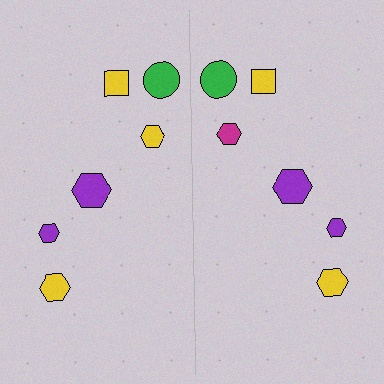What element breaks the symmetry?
The magenta hexagon on the right side breaks the symmetry — its mirror counterpart is yellow.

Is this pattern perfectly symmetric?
No, the pattern is not perfectly symmetric. The magenta hexagon on the right side breaks the symmetry — its mirror counterpart is yellow.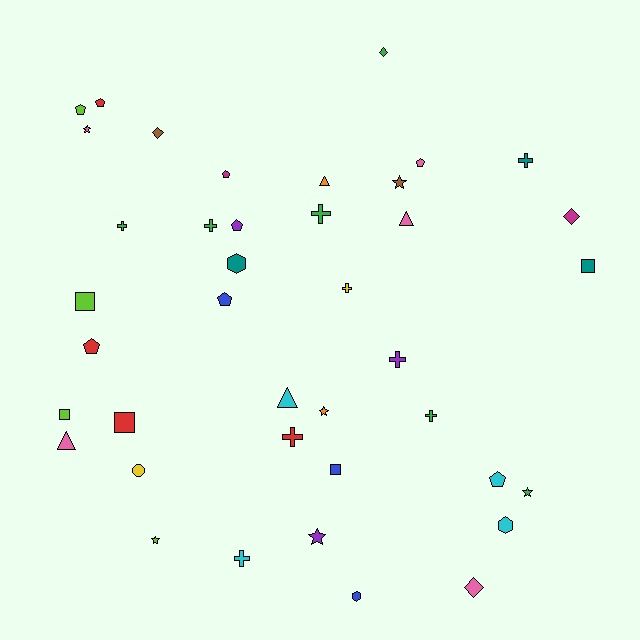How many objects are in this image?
There are 40 objects.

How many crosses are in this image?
There are 9 crosses.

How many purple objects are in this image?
There are 3 purple objects.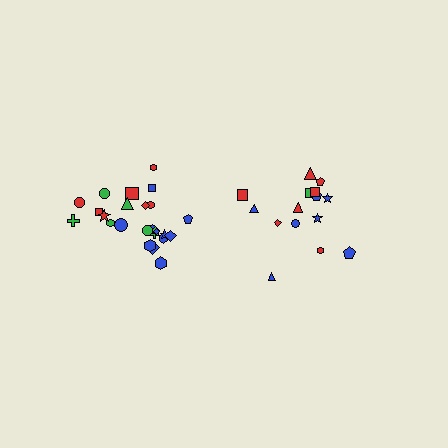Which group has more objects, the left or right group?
The left group.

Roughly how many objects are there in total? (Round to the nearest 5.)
Roughly 40 objects in total.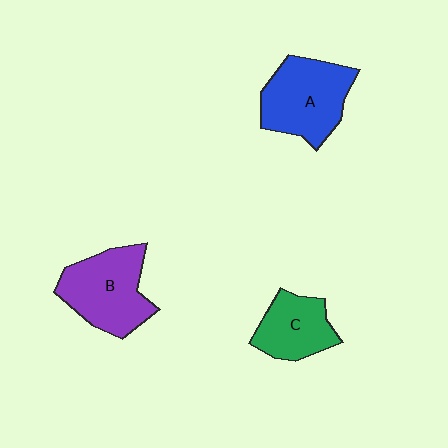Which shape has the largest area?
Shape A (blue).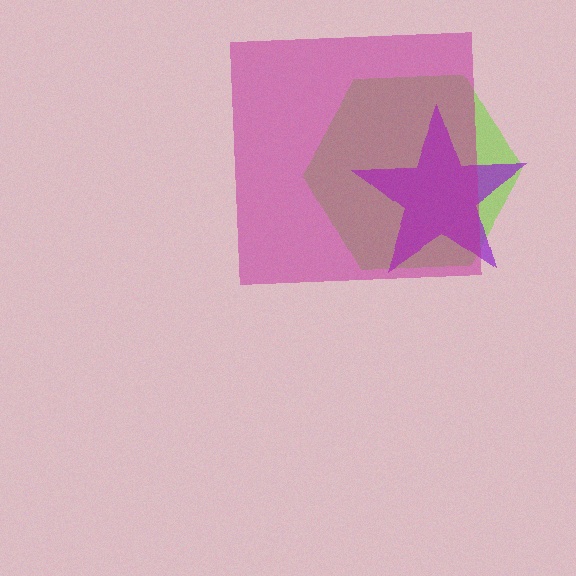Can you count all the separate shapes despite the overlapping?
Yes, there are 3 separate shapes.